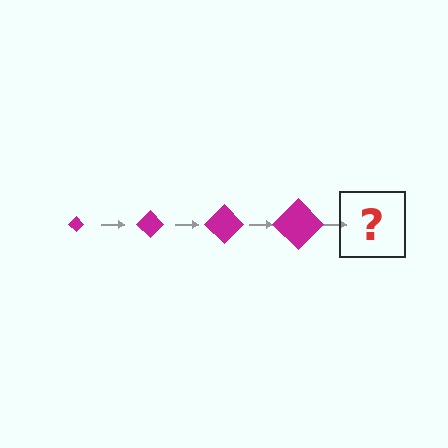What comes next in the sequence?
The next element should be a magenta diamond, larger than the previous one.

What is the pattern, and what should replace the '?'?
The pattern is that the diamond gets progressively larger each step. The '?' should be a magenta diamond, larger than the previous one.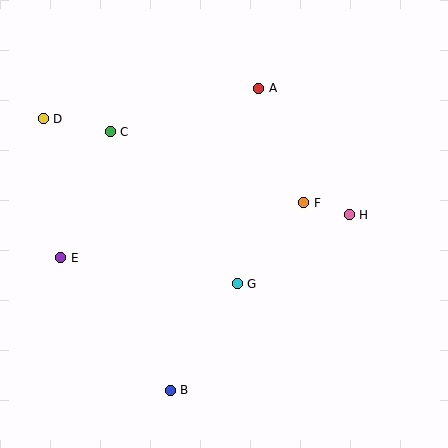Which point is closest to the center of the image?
Point G at (237, 284) is closest to the center.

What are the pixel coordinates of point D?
Point D is at (43, 119).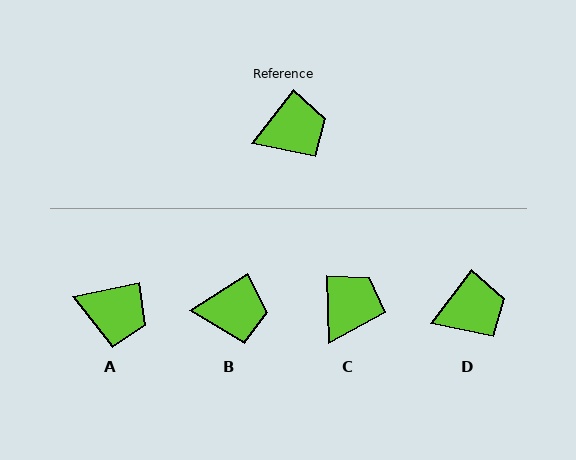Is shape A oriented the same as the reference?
No, it is off by about 40 degrees.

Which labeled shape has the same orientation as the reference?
D.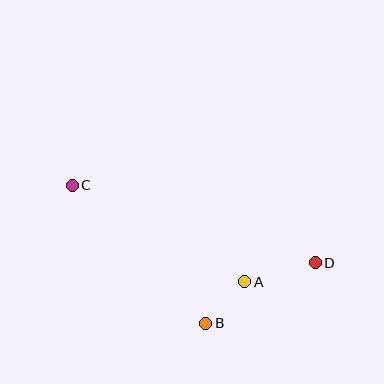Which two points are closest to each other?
Points A and B are closest to each other.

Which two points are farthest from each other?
Points C and D are farthest from each other.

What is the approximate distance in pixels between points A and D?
The distance between A and D is approximately 73 pixels.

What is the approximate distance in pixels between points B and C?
The distance between B and C is approximately 192 pixels.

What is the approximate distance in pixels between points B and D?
The distance between B and D is approximately 126 pixels.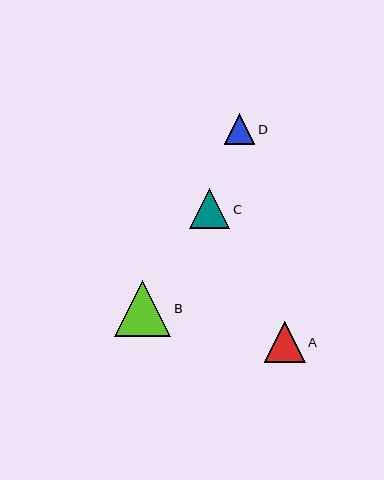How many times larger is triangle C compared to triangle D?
Triangle C is approximately 1.3 times the size of triangle D.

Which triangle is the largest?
Triangle B is the largest with a size of approximately 56 pixels.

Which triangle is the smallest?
Triangle D is the smallest with a size of approximately 30 pixels.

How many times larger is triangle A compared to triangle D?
Triangle A is approximately 1.3 times the size of triangle D.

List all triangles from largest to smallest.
From largest to smallest: B, A, C, D.